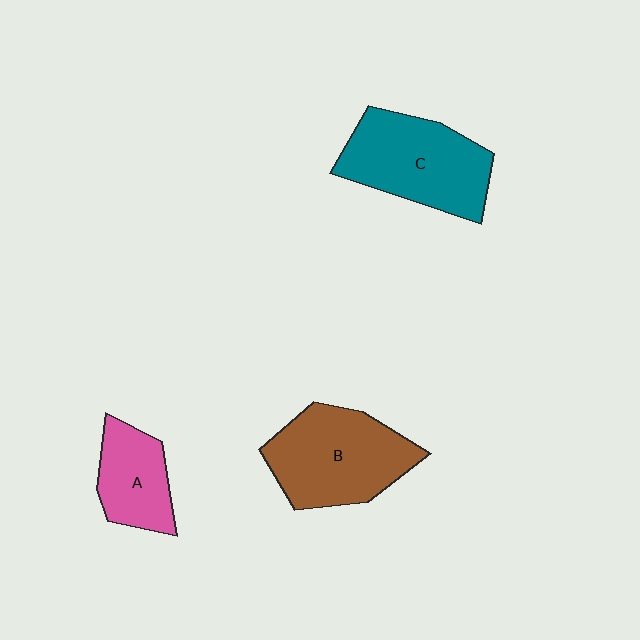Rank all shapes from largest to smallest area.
From largest to smallest: B (brown), C (teal), A (pink).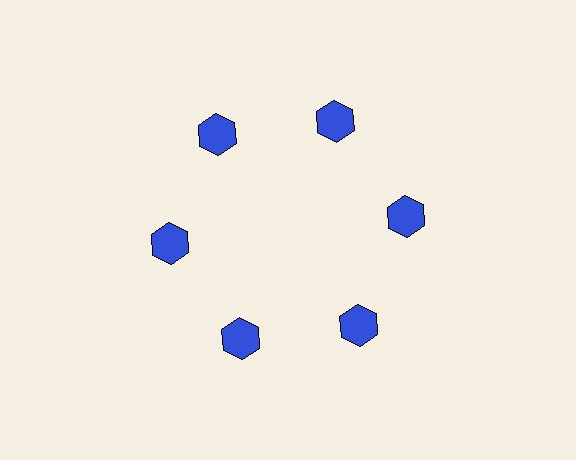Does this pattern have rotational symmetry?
Yes, this pattern has 6-fold rotational symmetry. It looks the same after rotating 60 degrees around the center.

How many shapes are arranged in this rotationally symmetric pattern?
There are 6 shapes, arranged in 6 groups of 1.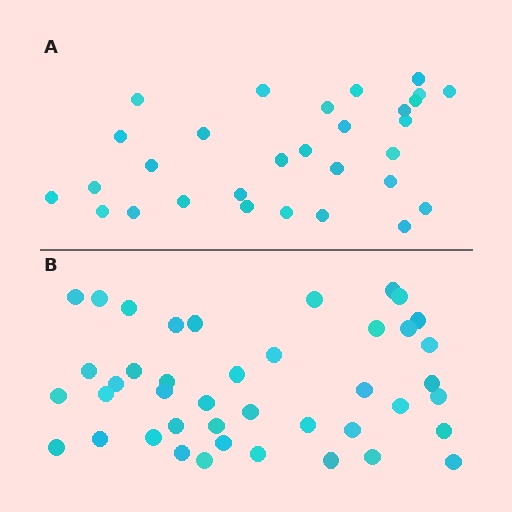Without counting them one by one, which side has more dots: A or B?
Region B (the bottom region) has more dots.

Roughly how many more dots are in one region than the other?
Region B has roughly 12 or so more dots than region A.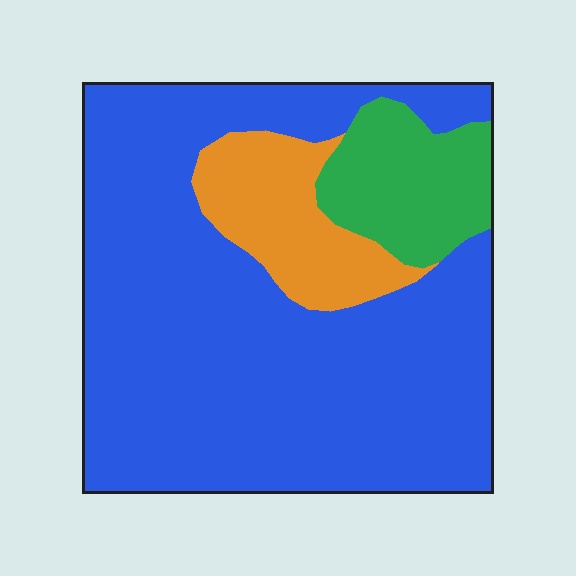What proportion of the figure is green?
Green takes up about one eighth (1/8) of the figure.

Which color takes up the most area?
Blue, at roughly 75%.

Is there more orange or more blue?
Blue.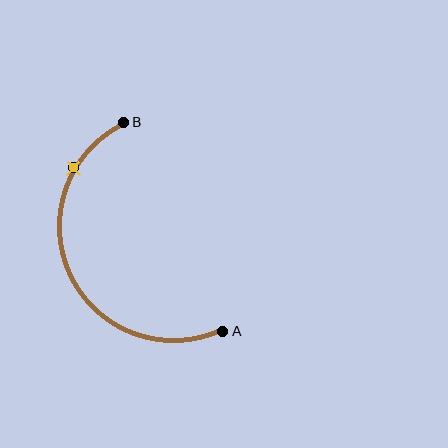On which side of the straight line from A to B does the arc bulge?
The arc bulges to the left of the straight line connecting A and B.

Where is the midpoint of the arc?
The arc midpoint is the point on the curve farthest from the straight line joining A and B. It sits to the left of that line.